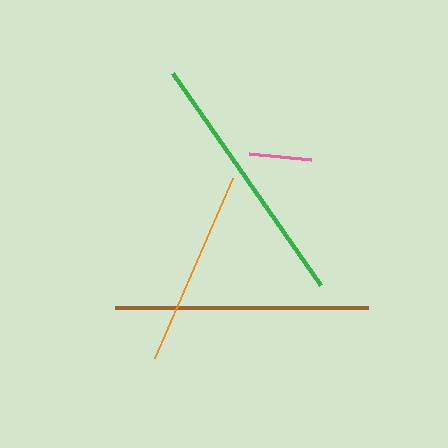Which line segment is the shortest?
The pink line is the shortest at approximately 62 pixels.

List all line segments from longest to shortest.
From longest to shortest: green, brown, orange, pink.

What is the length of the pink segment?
The pink segment is approximately 62 pixels long.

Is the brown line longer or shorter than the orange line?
The brown line is longer than the orange line.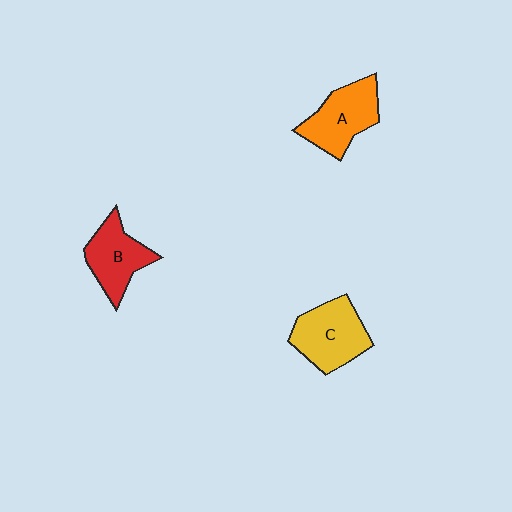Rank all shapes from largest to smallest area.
From largest to smallest: C (yellow), A (orange), B (red).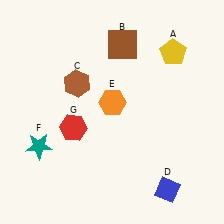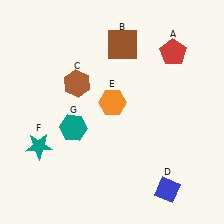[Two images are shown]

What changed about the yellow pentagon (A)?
In Image 1, A is yellow. In Image 2, it changed to red.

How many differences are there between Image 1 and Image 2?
There are 2 differences between the two images.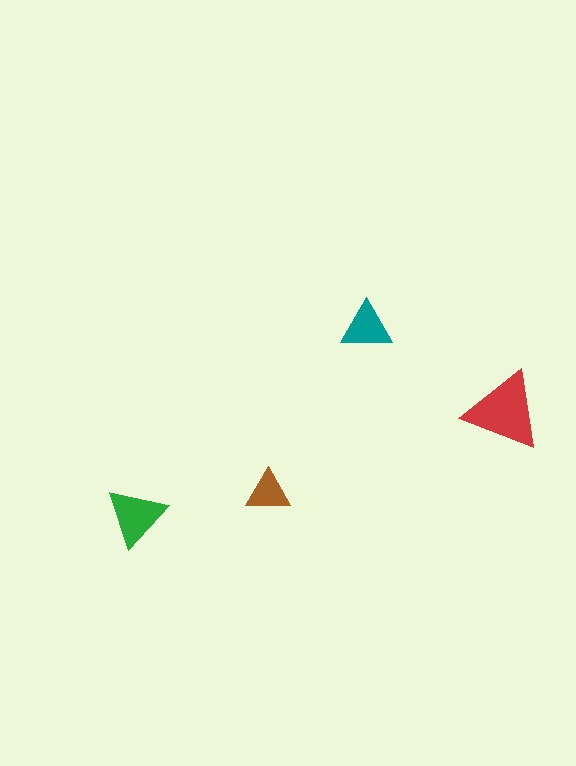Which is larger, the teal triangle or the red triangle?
The red one.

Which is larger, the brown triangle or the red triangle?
The red one.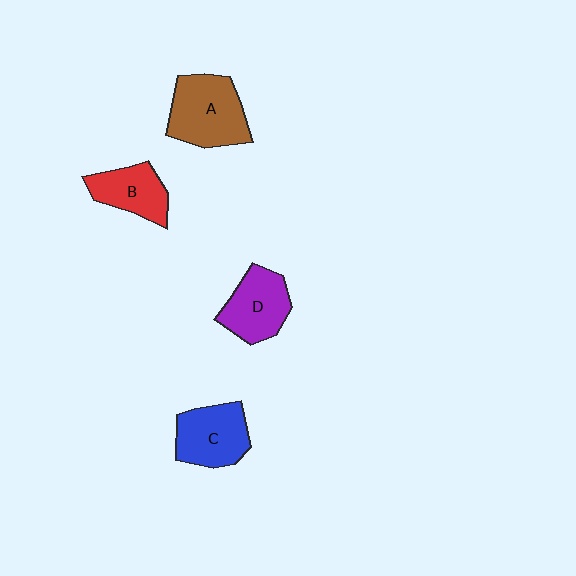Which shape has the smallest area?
Shape B (red).